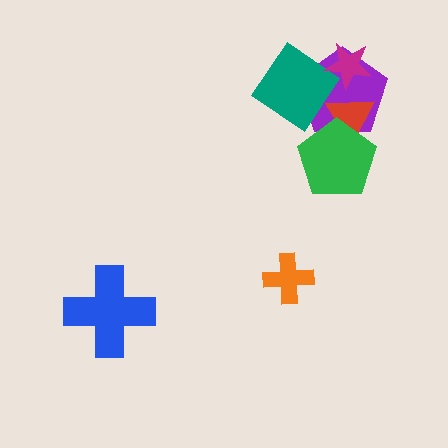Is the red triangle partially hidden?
Yes, it is partially covered by another shape.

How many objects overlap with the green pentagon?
2 objects overlap with the green pentagon.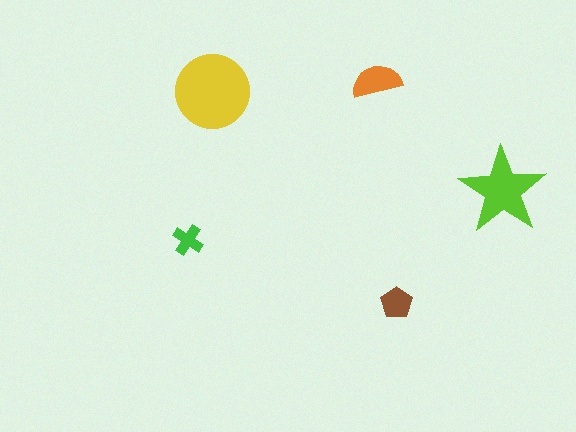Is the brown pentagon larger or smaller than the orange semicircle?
Smaller.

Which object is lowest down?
The brown pentagon is bottommost.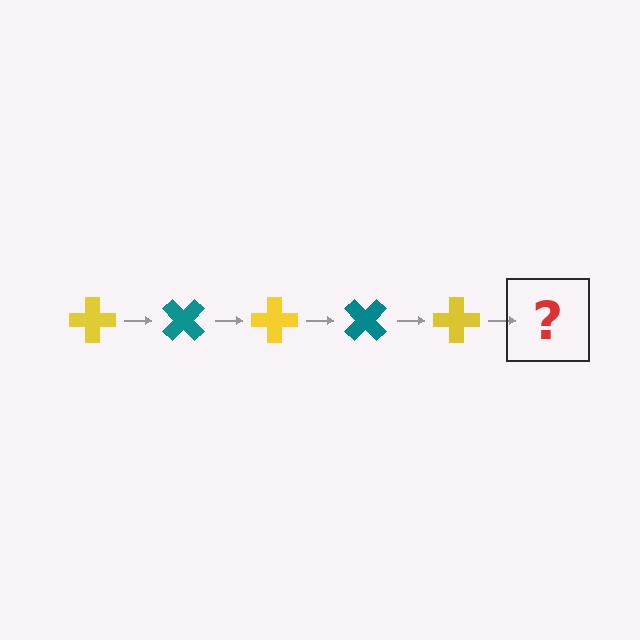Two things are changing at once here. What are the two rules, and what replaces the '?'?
The two rules are that it rotates 45 degrees each step and the color cycles through yellow and teal. The '?' should be a teal cross, rotated 225 degrees from the start.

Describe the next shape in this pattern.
It should be a teal cross, rotated 225 degrees from the start.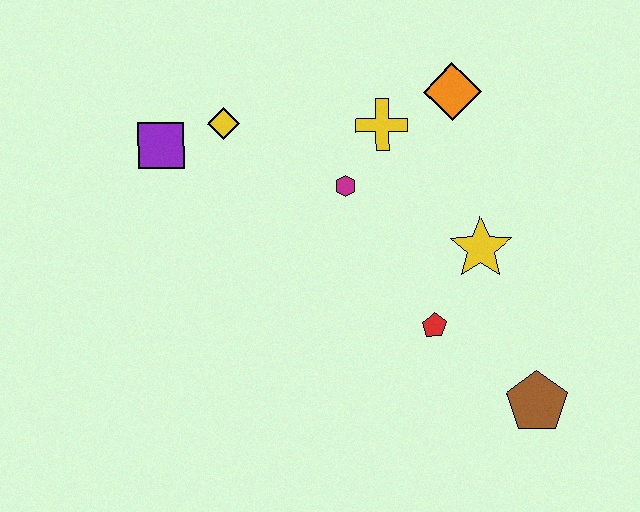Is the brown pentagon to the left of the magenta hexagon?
No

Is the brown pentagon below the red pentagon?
Yes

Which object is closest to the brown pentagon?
The red pentagon is closest to the brown pentagon.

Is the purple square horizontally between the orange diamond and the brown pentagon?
No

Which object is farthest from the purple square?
The brown pentagon is farthest from the purple square.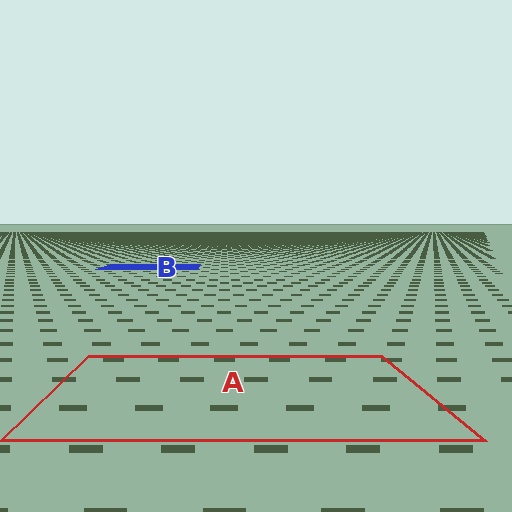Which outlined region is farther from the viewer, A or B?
Region B is farther from the viewer — the texture elements inside it appear smaller and more densely packed.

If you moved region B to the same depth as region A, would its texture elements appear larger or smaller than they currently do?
They would appear larger. At a closer depth, the same texture elements are projected at a bigger on-screen size.